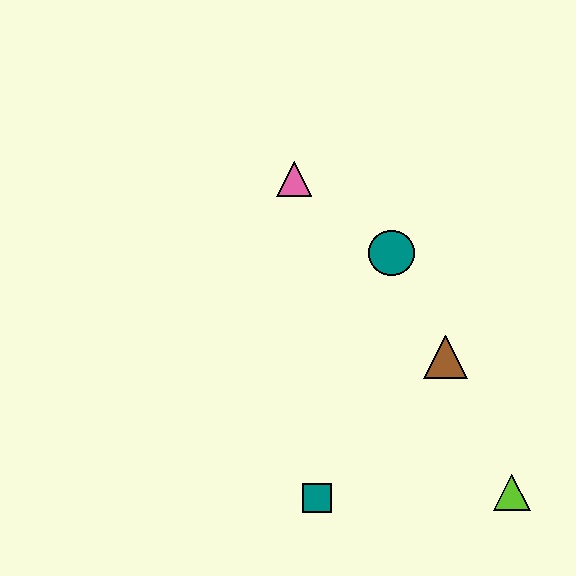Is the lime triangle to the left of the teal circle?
No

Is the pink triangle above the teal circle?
Yes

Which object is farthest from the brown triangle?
The pink triangle is farthest from the brown triangle.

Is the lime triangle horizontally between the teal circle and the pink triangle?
No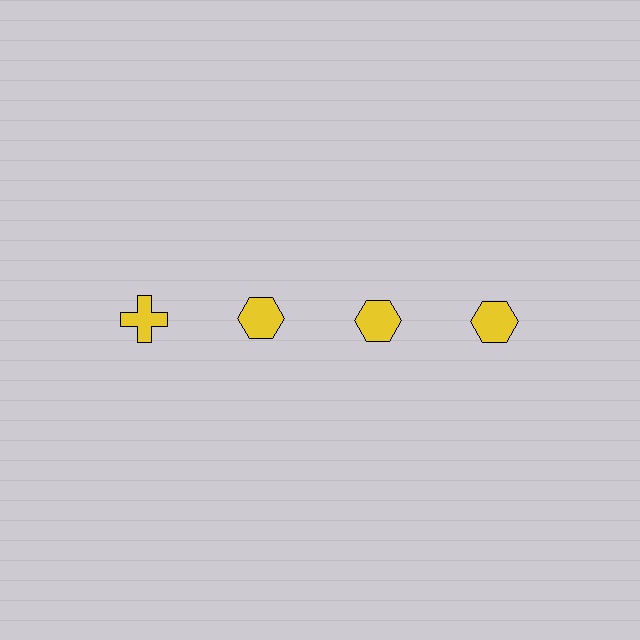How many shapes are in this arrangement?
There are 4 shapes arranged in a grid pattern.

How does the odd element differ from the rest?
It has a different shape: cross instead of hexagon.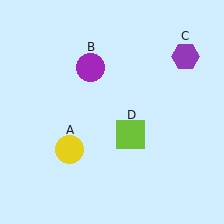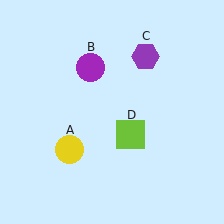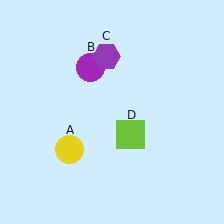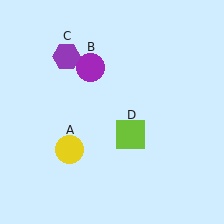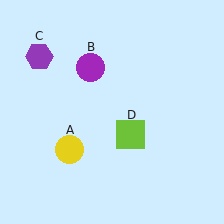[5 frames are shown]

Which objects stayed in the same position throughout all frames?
Yellow circle (object A) and purple circle (object B) and lime square (object D) remained stationary.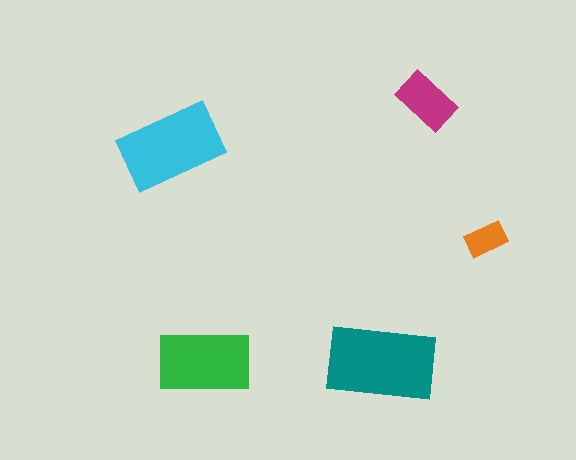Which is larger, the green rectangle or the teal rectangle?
The teal one.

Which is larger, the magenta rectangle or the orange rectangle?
The magenta one.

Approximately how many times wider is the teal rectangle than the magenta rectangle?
About 2 times wider.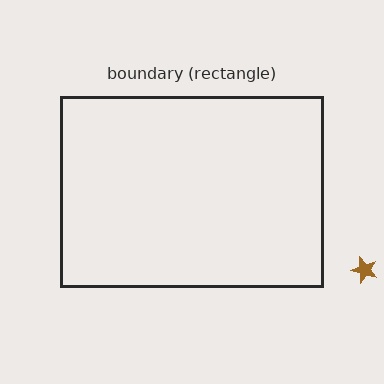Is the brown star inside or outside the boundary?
Outside.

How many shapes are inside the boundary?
0 inside, 1 outside.